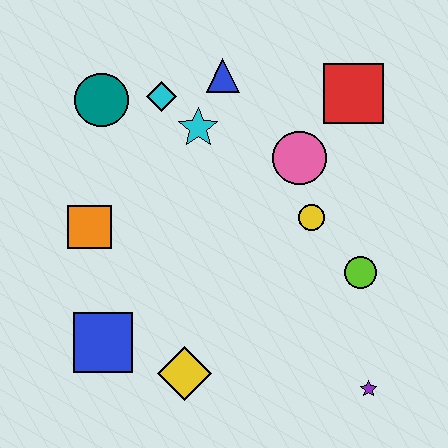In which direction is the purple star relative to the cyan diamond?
The purple star is below the cyan diamond.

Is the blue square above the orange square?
No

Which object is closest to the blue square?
The yellow diamond is closest to the blue square.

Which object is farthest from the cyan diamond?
The purple star is farthest from the cyan diamond.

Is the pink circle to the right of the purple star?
No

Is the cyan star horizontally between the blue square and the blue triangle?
Yes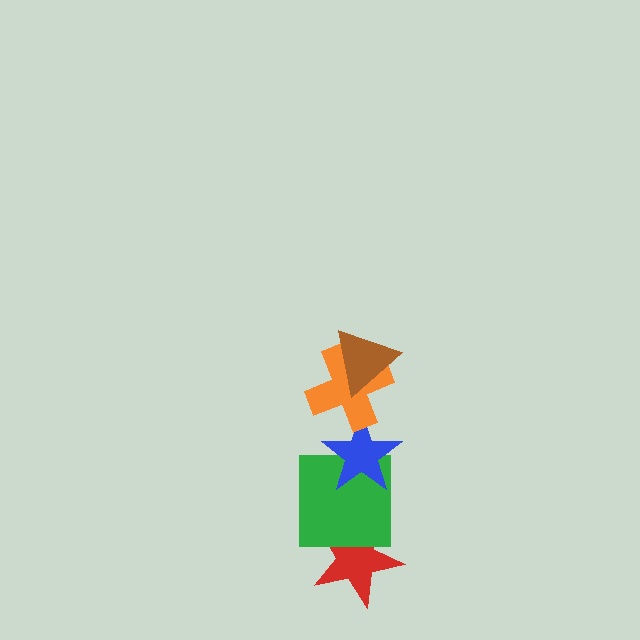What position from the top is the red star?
The red star is 5th from the top.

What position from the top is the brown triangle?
The brown triangle is 1st from the top.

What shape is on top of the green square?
The blue star is on top of the green square.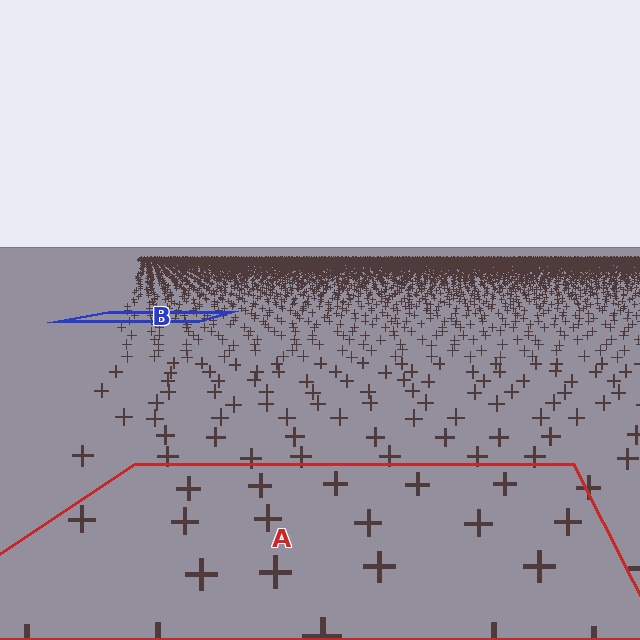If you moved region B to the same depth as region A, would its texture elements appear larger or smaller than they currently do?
They would appear larger. At a closer depth, the same texture elements are projected at a bigger on-screen size.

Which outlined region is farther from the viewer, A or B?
Region B is farther from the viewer — the texture elements inside it appear smaller and more densely packed.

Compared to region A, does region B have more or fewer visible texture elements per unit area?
Region B has more texture elements per unit area — they are packed more densely because it is farther away.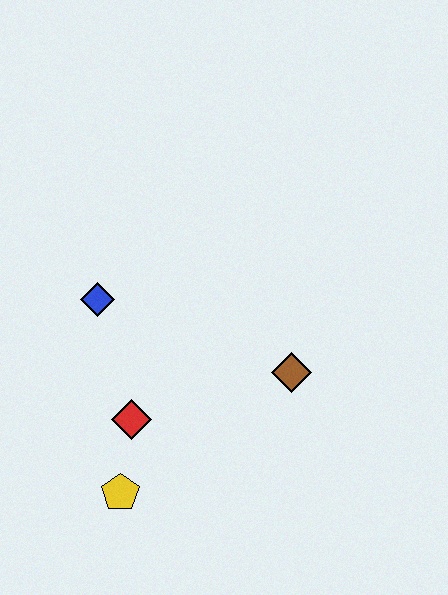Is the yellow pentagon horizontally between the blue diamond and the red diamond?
Yes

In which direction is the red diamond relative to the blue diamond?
The red diamond is below the blue diamond.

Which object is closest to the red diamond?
The yellow pentagon is closest to the red diamond.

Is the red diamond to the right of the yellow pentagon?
Yes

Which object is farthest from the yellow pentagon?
The brown diamond is farthest from the yellow pentagon.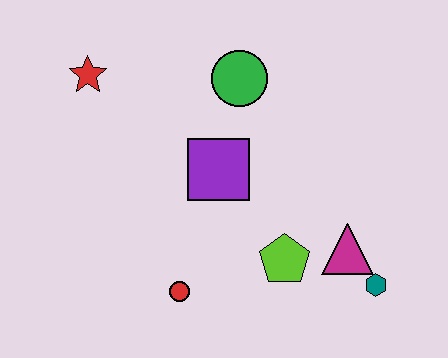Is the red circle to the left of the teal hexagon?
Yes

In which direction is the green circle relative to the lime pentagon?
The green circle is above the lime pentagon.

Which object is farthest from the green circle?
The teal hexagon is farthest from the green circle.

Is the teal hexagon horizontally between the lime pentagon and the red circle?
No